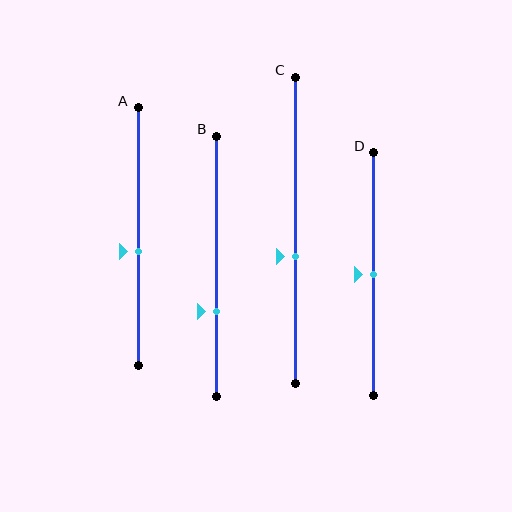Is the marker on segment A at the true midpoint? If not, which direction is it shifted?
No, the marker on segment A is shifted downward by about 6% of the segment length.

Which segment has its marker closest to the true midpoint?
Segment D has its marker closest to the true midpoint.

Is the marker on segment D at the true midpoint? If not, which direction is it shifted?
Yes, the marker on segment D is at the true midpoint.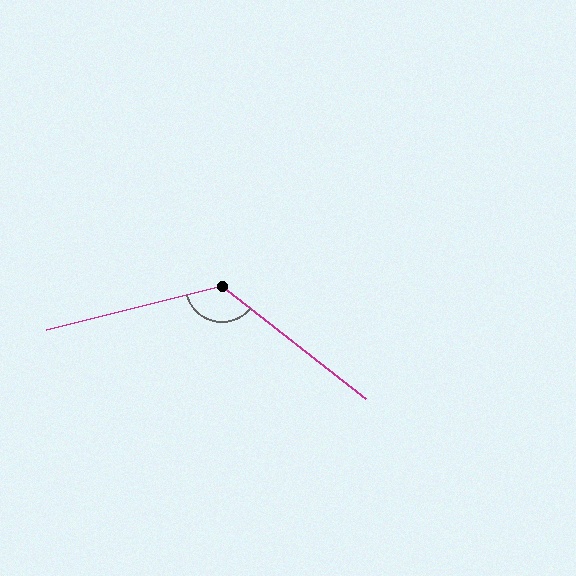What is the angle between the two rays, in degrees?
Approximately 128 degrees.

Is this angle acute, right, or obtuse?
It is obtuse.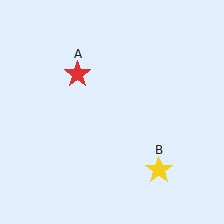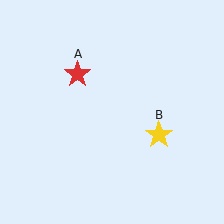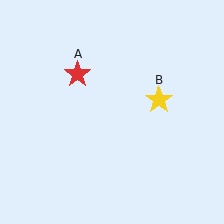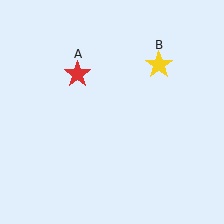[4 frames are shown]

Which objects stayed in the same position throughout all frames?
Red star (object A) remained stationary.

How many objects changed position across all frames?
1 object changed position: yellow star (object B).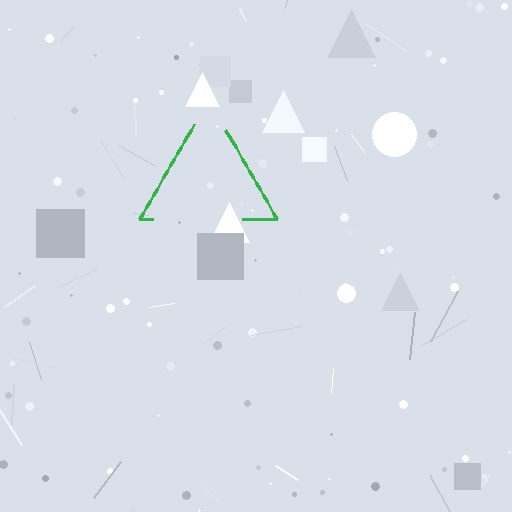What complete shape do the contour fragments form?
The contour fragments form a triangle.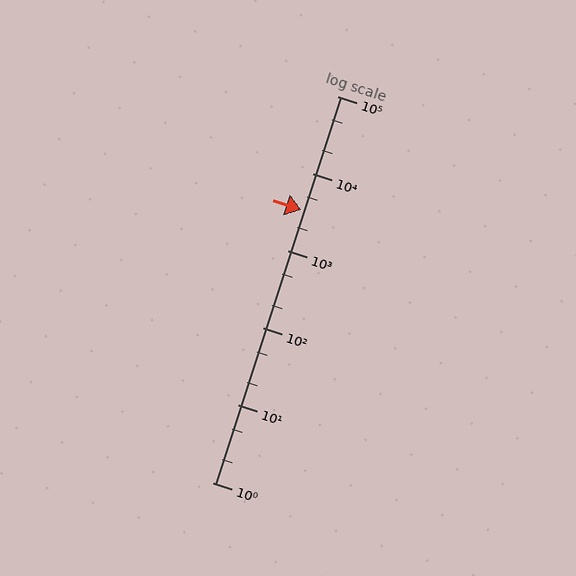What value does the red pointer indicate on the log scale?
The pointer indicates approximately 3400.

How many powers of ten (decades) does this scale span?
The scale spans 5 decades, from 1 to 100000.